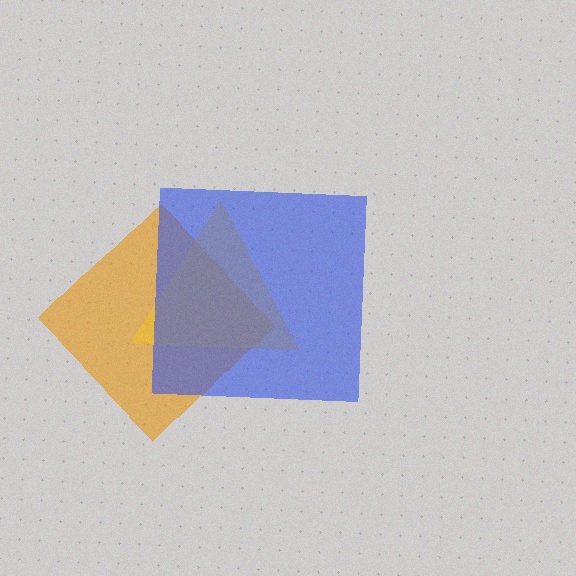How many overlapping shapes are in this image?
There are 3 overlapping shapes in the image.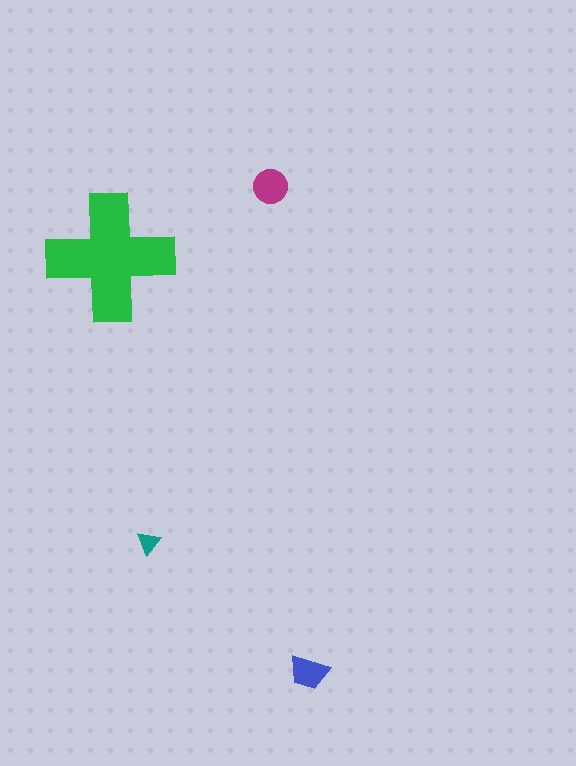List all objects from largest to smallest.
The green cross, the magenta circle, the blue trapezoid, the teal triangle.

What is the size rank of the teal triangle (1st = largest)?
4th.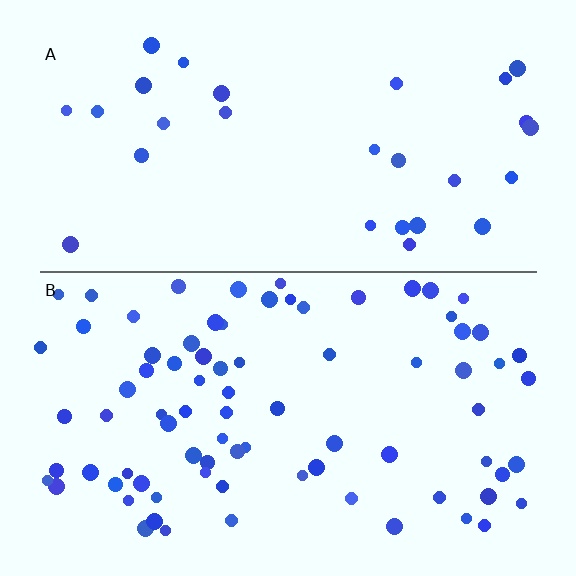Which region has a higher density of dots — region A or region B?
B (the bottom).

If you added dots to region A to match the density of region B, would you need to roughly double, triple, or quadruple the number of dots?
Approximately triple.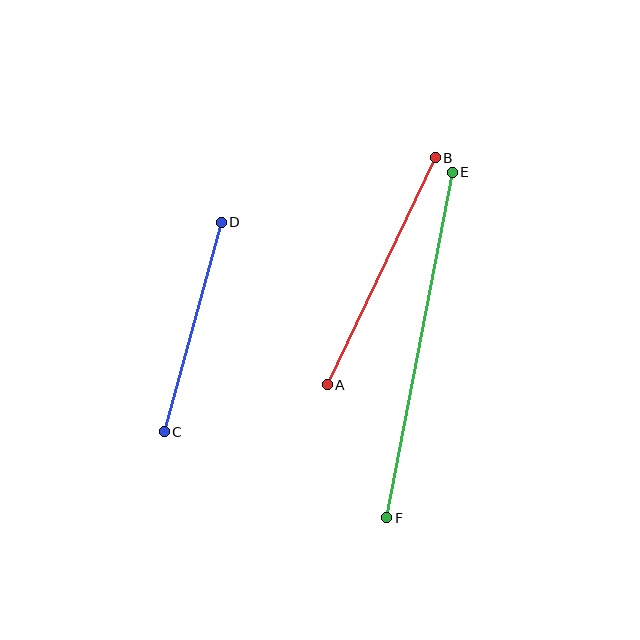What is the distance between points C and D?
The distance is approximately 218 pixels.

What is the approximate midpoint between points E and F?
The midpoint is at approximately (419, 345) pixels.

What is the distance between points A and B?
The distance is approximately 251 pixels.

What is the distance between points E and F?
The distance is approximately 351 pixels.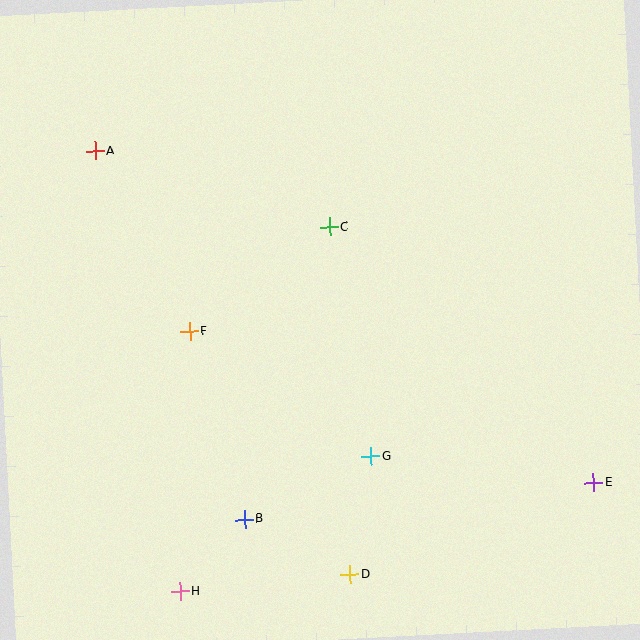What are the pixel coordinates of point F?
Point F is at (190, 331).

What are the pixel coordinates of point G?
Point G is at (371, 456).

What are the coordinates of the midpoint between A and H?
The midpoint between A and H is at (138, 371).